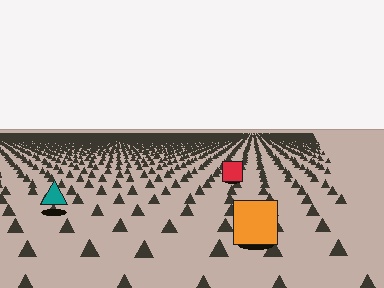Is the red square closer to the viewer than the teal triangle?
No. The teal triangle is closer — you can tell from the texture gradient: the ground texture is coarser near it.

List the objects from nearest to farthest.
From nearest to farthest: the orange square, the teal triangle, the red square.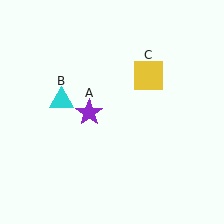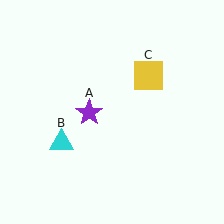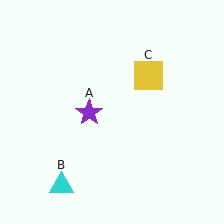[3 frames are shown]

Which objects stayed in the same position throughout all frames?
Purple star (object A) and yellow square (object C) remained stationary.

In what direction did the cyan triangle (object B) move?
The cyan triangle (object B) moved down.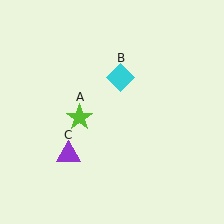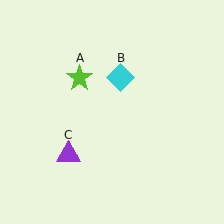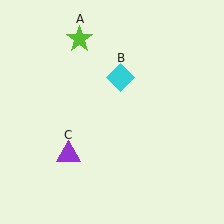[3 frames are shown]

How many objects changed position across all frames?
1 object changed position: lime star (object A).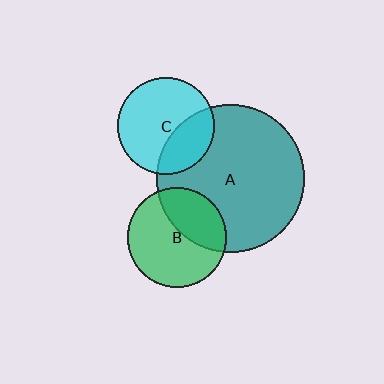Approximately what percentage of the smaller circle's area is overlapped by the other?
Approximately 30%.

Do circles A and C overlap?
Yes.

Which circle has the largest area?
Circle A (teal).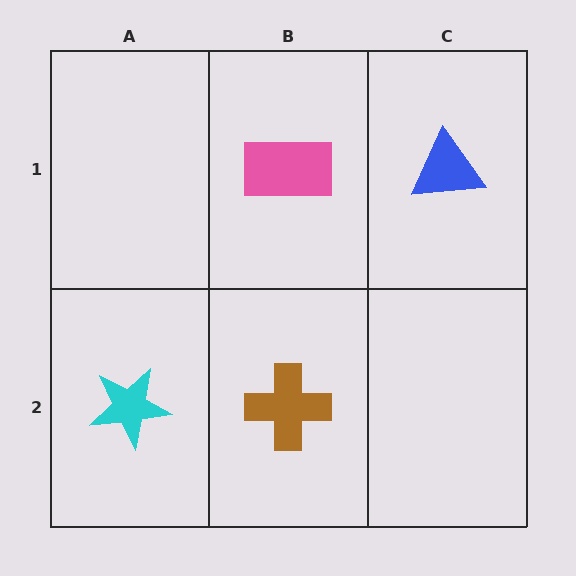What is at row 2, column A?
A cyan star.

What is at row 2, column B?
A brown cross.